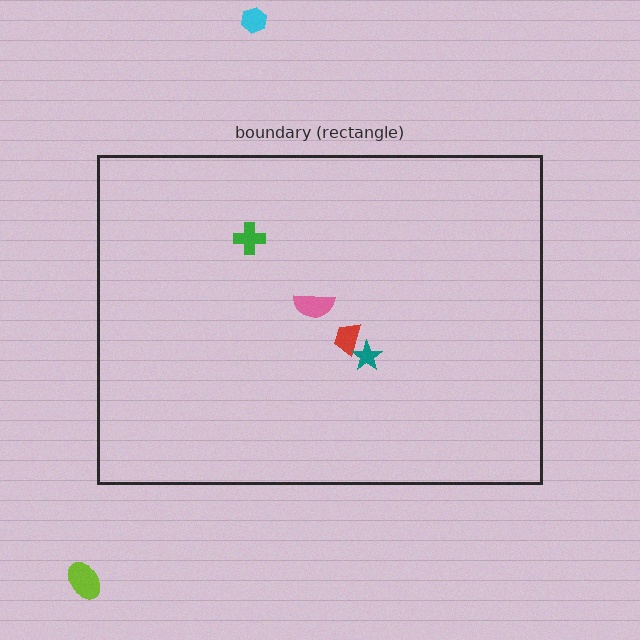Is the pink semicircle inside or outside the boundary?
Inside.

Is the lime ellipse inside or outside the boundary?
Outside.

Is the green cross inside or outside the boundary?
Inside.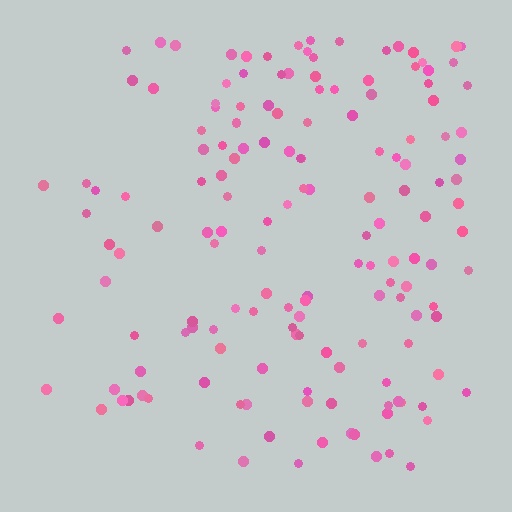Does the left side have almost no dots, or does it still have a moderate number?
Still a moderate number, just noticeably fewer than the right.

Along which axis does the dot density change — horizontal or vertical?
Horizontal.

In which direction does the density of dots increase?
From left to right, with the right side densest.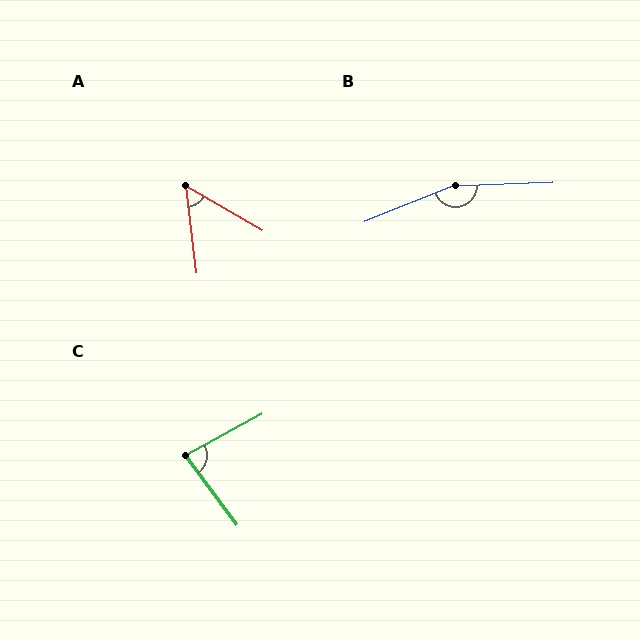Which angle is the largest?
B, at approximately 160 degrees.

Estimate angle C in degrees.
Approximately 82 degrees.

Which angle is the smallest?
A, at approximately 53 degrees.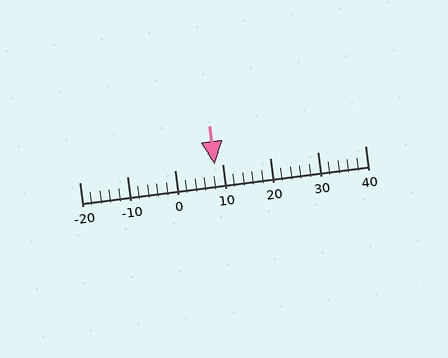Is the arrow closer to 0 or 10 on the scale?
The arrow is closer to 10.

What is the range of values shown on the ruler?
The ruler shows values from -20 to 40.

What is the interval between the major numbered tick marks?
The major tick marks are spaced 10 units apart.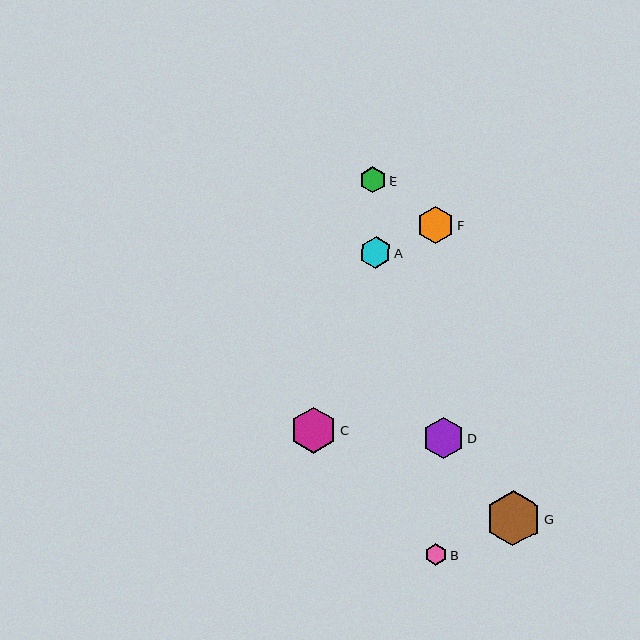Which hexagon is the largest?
Hexagon G is the largest with a size of approximately 55 pixels.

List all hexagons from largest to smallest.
From largest to smallest: G, C, D, F, A, E, B.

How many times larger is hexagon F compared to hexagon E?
Hexagon F is approximately 1.4 times the size of hexagon E.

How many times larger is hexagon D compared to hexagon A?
Hexagon D is approximately 1.3 times the size of hexagon A.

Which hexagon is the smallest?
Hexagon B is the smallest with a size of approximately 22 pixels.